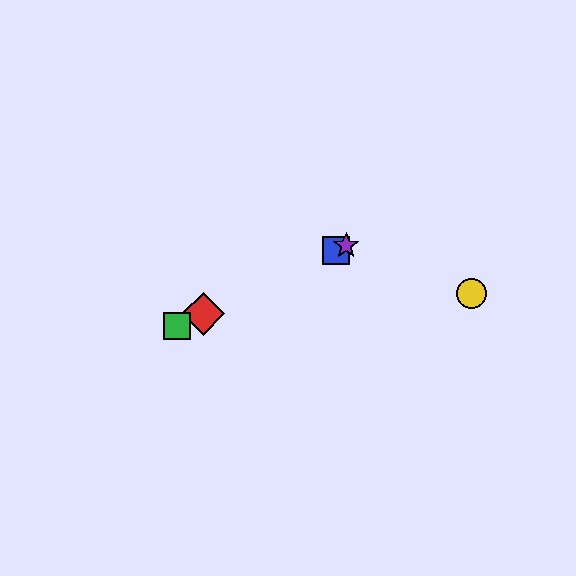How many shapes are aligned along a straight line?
4 shapes (the red diamond, the blue square, the green square, the purple star) are aligned along a straight line.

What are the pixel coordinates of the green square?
The green square is at (177, 326).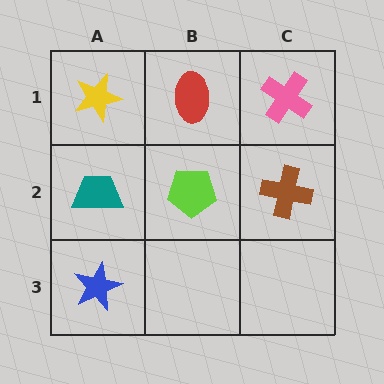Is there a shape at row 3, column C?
No, that cell is empty.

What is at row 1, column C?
A pink cross.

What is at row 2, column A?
A teal trapezoid.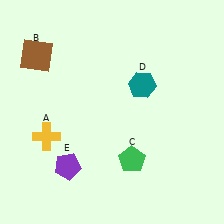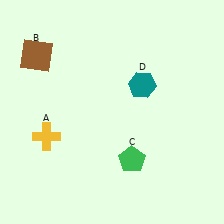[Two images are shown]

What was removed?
The purple pentagon (E) was removed in Image 2.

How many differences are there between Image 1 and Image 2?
There is 1 difference between the two images.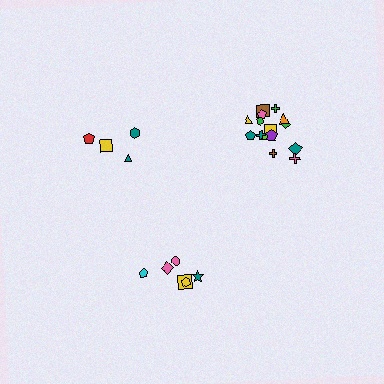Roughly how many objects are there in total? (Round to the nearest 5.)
Roughly 25 objects in total.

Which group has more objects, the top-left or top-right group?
The top-right group.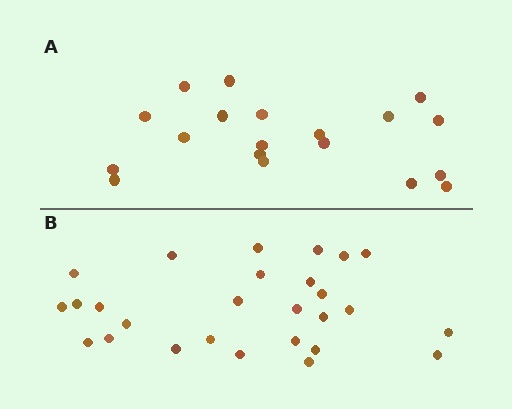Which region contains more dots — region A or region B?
Region B (the bottom region) has more dots.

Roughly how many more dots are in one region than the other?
Region B has roughly 8 or so more dots than region A.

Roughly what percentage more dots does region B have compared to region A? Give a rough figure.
About 40% more.